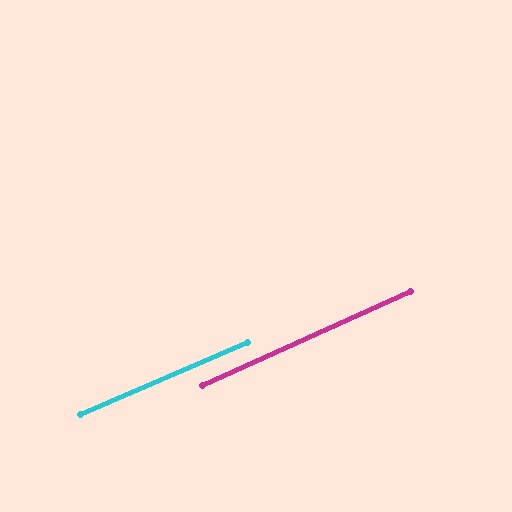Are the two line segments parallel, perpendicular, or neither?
Parallel — their directions differ by only 1.3°.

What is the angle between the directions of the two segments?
Approximately 1 degree.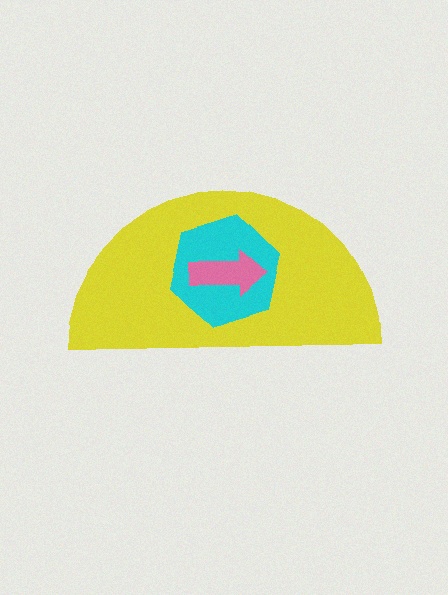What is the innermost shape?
The pink arrow.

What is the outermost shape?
The yellow semicircle.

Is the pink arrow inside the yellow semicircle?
Yes.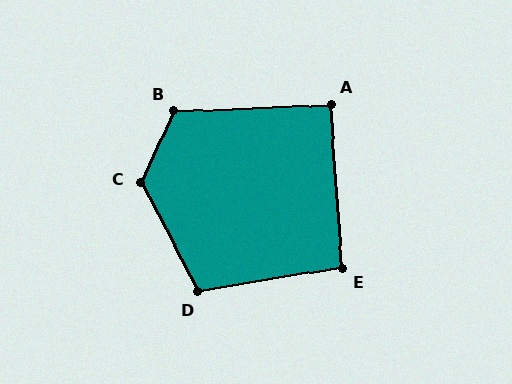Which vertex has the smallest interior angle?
A, at approximately 92 degrees.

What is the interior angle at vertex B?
Approximately 117 degrees (obtuse).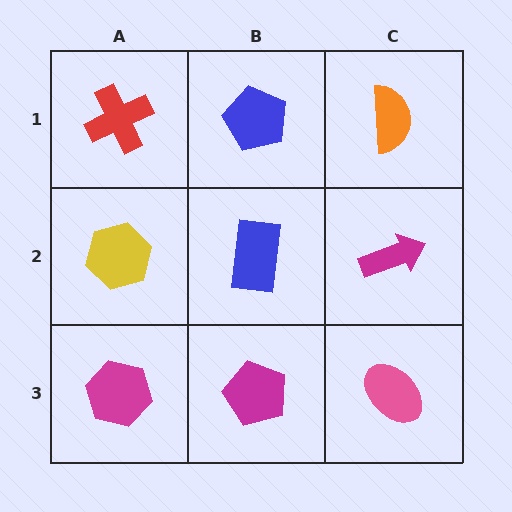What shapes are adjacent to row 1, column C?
A magenta arrow (row 2, column C), a blue pentagon (row 1, column B).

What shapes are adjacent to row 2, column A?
A red cross (row 1, column A), a magenta hexagon (row 3, column A), a blue rectangle (row 2, column B).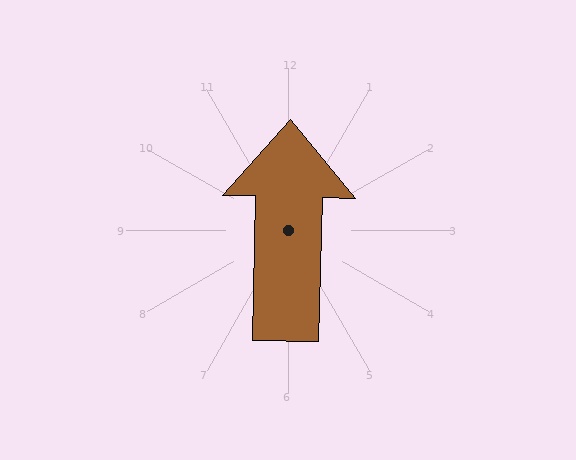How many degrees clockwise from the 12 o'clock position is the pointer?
Approximately 1 degrees.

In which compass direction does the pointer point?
North.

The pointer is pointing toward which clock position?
Roughly 12 o'clock.